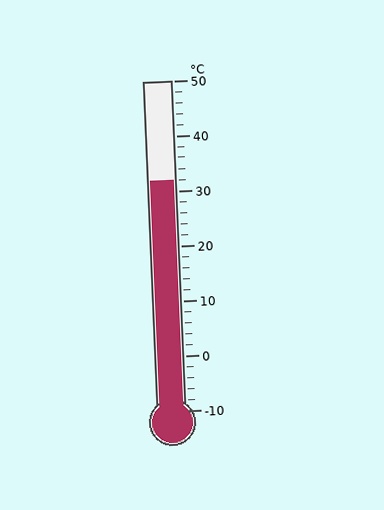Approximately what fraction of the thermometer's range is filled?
The thermometer is filled to approximately 70% of its range.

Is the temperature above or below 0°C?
The temperature is above 0°C.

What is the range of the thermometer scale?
The thermometer scale ranges from -10°C to 50°C.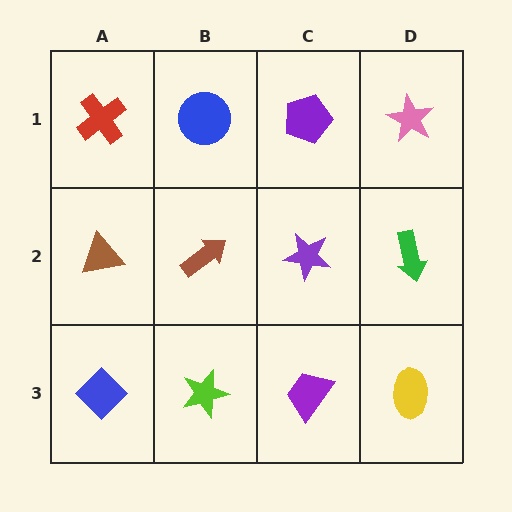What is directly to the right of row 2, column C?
A green arrow.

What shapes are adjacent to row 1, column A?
A brown triangle (row 2, column A), a blue circle (row 1, column B).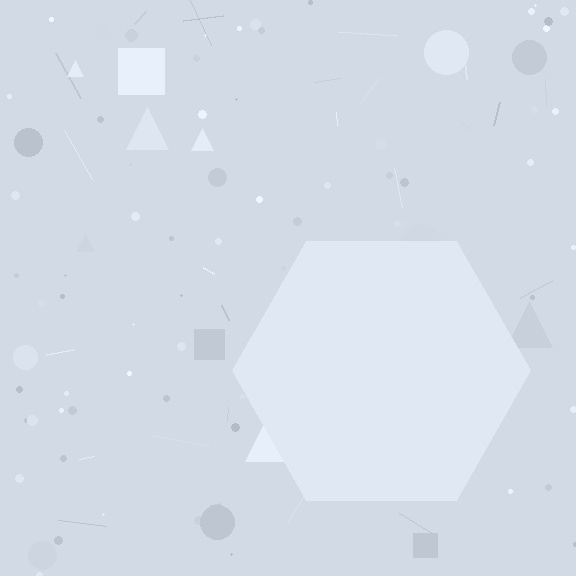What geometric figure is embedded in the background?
A hexagon is embedded in the background.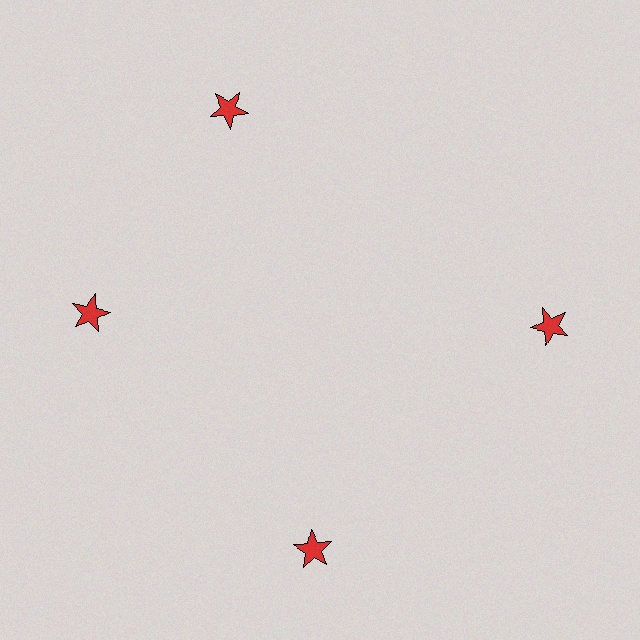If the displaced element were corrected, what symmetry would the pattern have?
It would have 4-fold rotational symmetry — the pattern would map onto itself every 90 degrees.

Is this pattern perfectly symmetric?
No. The 4 red stars are arranged in a ring, but one element near the 12 o'clock position is rotated out of alignment along the ring, breaking the 4-fold rotational symmetry.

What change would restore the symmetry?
The symmetry would be restored by rotating it back into even spacing with its neighbors so that all 4 stars sit at equal angles and equal distance from the center.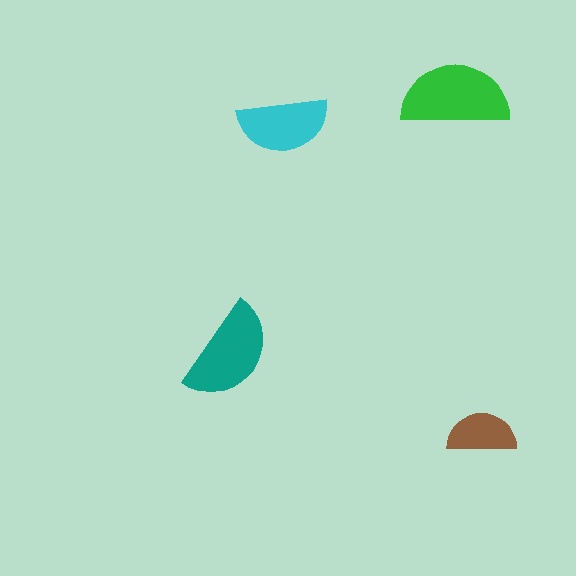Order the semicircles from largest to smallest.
the green one, the teal one, the cyan one, the brown one.